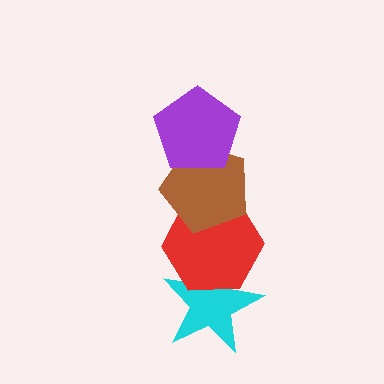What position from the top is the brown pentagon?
The brown pentagon is 2nd from the top.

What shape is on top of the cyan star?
The red hexagon is on top of the cyan star.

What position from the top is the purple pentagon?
The purple pentagon is 1st from the top.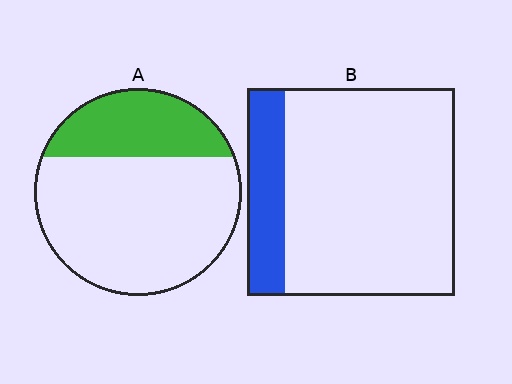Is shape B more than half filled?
No.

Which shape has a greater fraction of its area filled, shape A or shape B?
Shape A.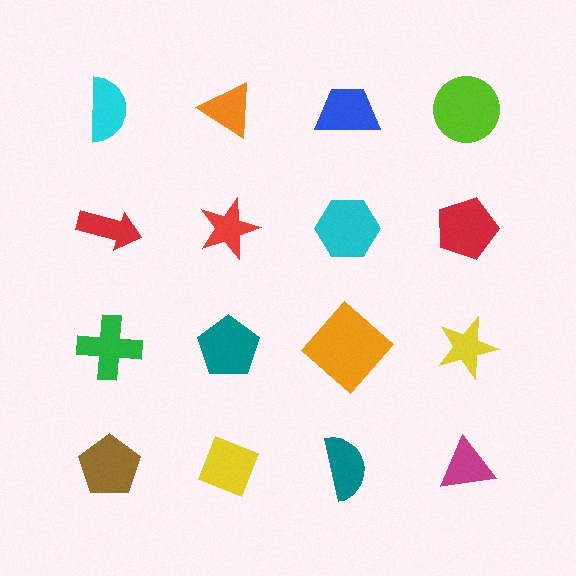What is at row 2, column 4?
A red pentagon.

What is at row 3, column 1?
A green cross.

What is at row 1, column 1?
A cyan semicircle.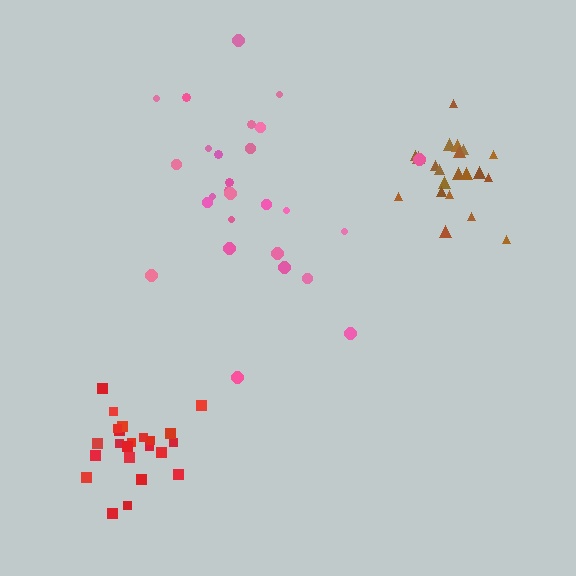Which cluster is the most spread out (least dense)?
Pink.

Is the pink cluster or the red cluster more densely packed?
Red.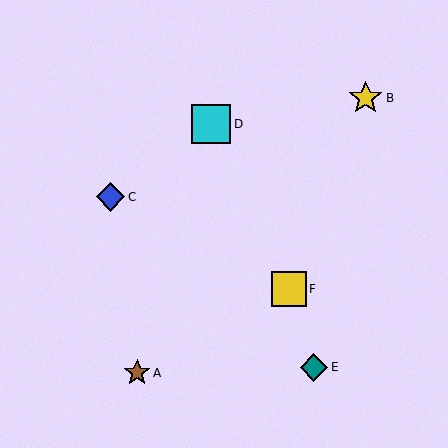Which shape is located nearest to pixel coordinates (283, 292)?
The yellow square (labeled F) at (289, 289) is nearest to that location.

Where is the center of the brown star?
The center of the brown star is at (137, 373).